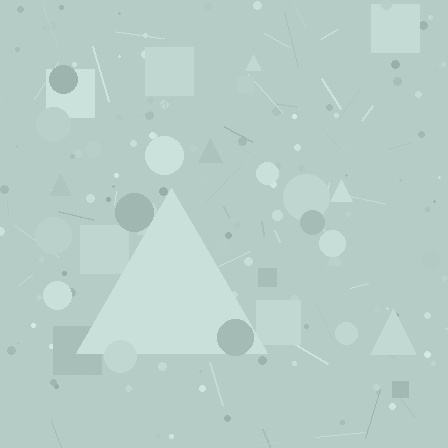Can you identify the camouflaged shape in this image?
The camouflaged shape is a triangle.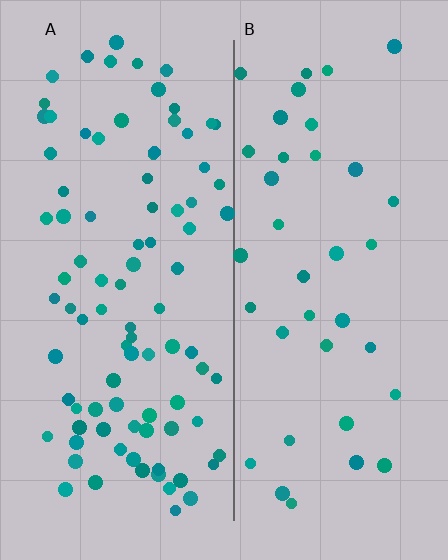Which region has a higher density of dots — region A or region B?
A (the left).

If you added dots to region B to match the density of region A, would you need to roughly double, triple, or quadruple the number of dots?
Approximately double.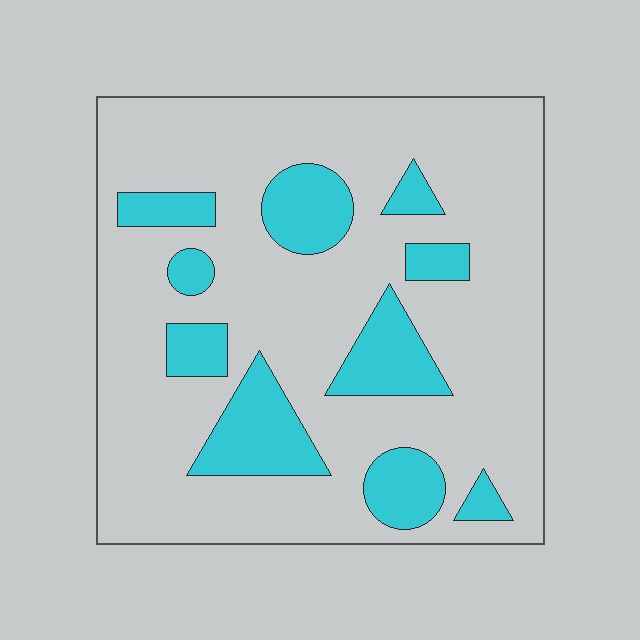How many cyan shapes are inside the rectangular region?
10.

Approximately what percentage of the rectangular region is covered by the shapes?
Approximately 20%.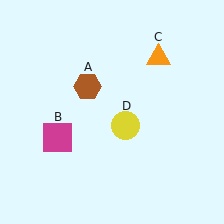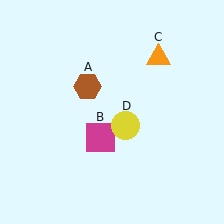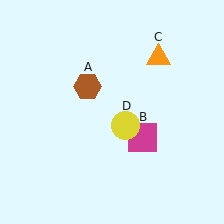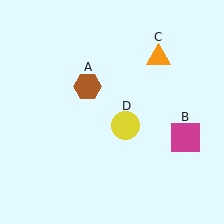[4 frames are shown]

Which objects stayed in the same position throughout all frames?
Brown hexagon (object A) and orange triangle (object C) and yellow circle (object D) remained stationary.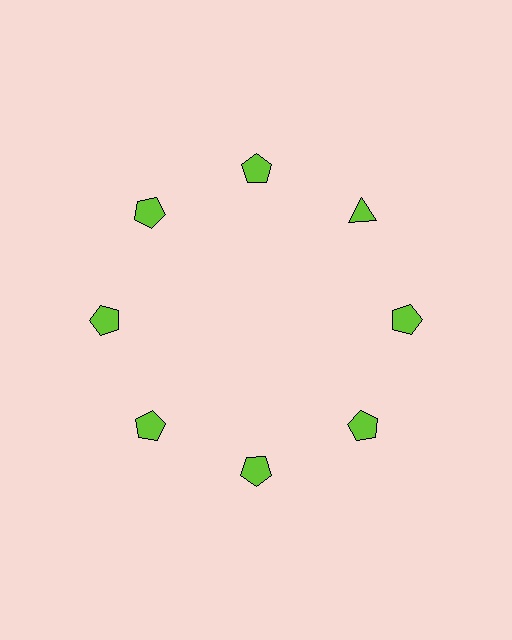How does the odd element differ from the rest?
It has a different shape: triangle instead of pentagon.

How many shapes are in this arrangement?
There are 8 shapes arranged in a ring pattern.